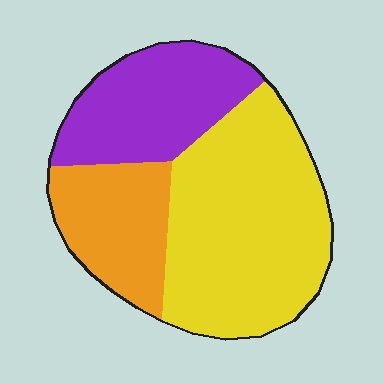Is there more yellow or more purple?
Yellow.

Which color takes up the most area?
Yellow, at roughly 50%.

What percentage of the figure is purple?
Purple takes up about one quarter (1/4) of the figure.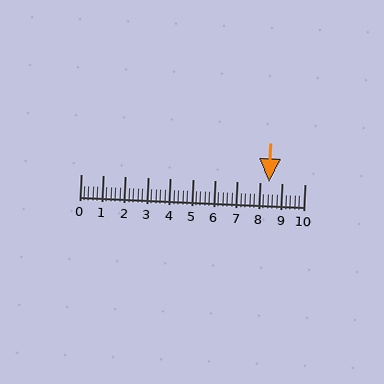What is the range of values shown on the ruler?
The ruler shows values from 0 to 10.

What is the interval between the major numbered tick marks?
The major tick marks are spaced 1 units apart.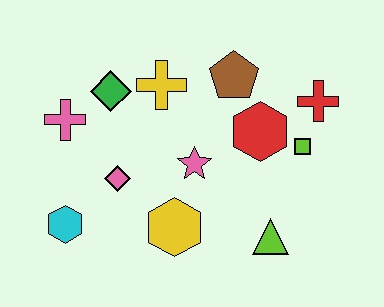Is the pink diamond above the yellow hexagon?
Yes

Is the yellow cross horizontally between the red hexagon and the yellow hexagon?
No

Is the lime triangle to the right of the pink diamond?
Yes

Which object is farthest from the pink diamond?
The red cross is farthest from the pink diamond.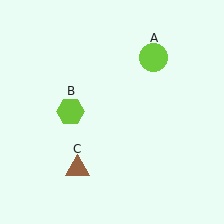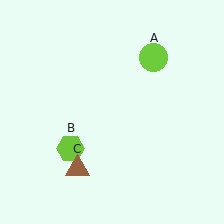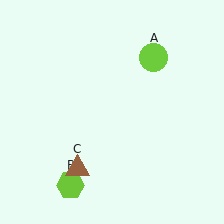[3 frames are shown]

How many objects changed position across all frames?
1 object changed position: lime hexagon (object B).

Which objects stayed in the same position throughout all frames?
Lime circle (object A) and brown triangle (object C) remained stationary.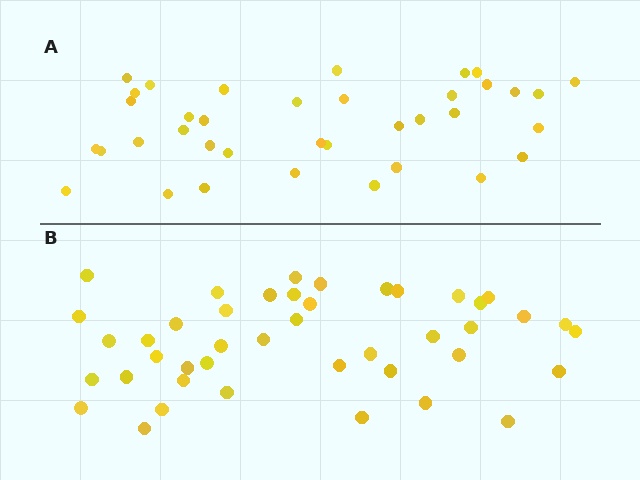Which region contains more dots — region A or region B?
Region B (the bottom region) has more dots.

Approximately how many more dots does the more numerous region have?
Region B has about 6 more dots than region A.